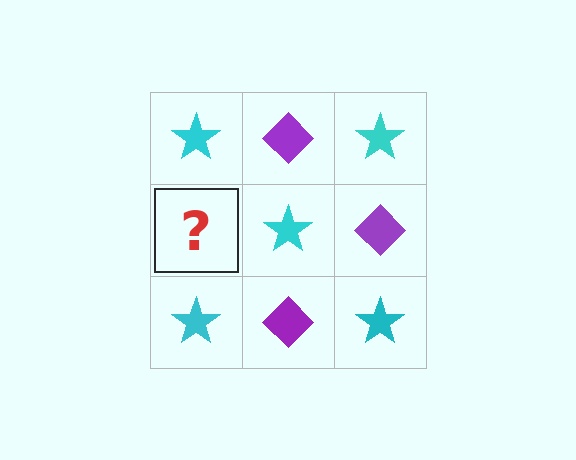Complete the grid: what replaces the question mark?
The question mark should be replaced with a purple diamond.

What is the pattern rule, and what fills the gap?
The rule is that it alternates cyan star and purple diamond in a checkerboard pattern. The gap should be filled with a purple diamond.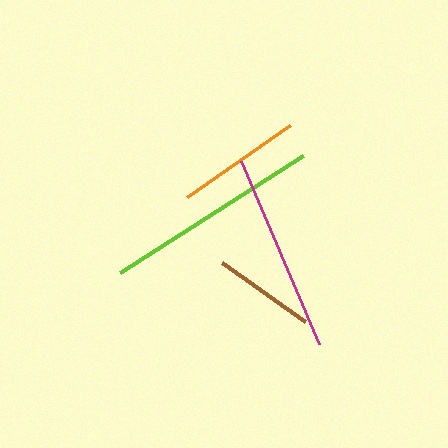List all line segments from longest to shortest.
From longest to shortest: lime, magenta, orange, brown.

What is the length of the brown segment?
The brown segment is approximately 102 pixels long.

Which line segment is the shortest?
The brown line is the shortest at approximately 102 pixels.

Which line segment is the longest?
The lime line is the longest at approximately 217 pixels.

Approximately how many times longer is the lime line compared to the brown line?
The lime line is approximately 2.1 times the length of the brown line.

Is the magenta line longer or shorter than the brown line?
The magenta line is longer than the brown line.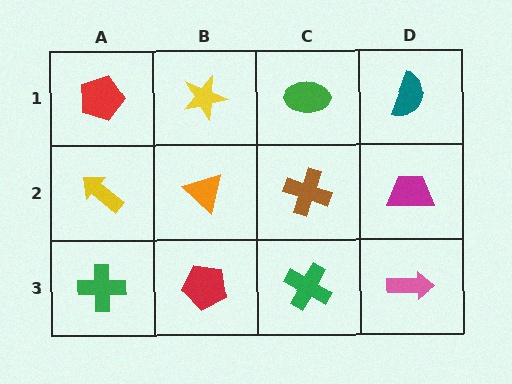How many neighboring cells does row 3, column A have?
2.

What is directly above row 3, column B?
An orange triangle.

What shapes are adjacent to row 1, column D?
A magenta trapezoid (row 2, column D), a green ellipse (row 1, column C).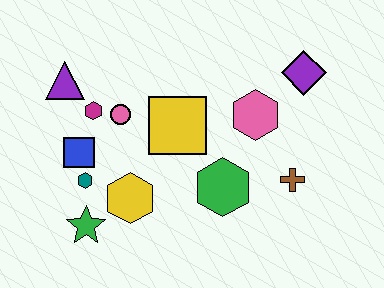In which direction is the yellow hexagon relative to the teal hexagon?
The yellow hexagon is to the right of the teal hexagon.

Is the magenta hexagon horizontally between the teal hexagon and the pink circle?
Yes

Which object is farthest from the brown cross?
The purple triangle is farthest from the brown cross.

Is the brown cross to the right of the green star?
Yes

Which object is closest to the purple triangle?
The magenta hexagon is closest to the purple triangle.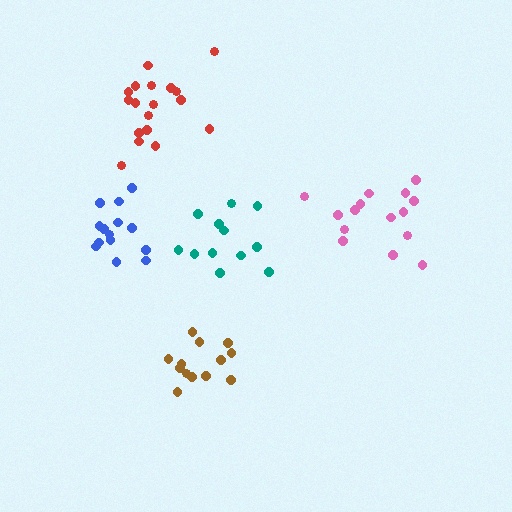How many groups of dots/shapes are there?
There are 5 groups.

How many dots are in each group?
Group 1: 14 dots, Group 2: 12 dots, Group 3: 18 dots, Group 4: 15 dots, Group 5: 13 dots (72 total).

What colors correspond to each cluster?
The clusters are colored: blue, teal, red, pink, brown.